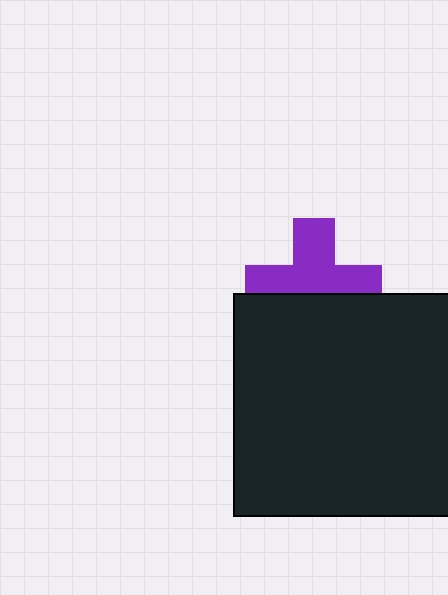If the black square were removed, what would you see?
You would see the complete purple cross.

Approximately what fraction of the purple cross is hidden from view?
Roughly 40% of the purple cross is hidden behind the black square.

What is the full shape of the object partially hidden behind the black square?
The partially hidden object is a purple cross.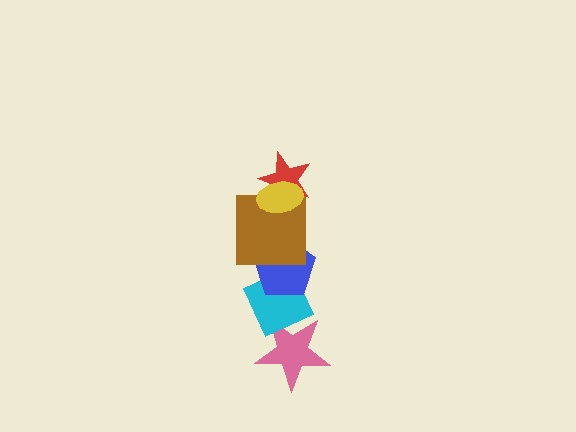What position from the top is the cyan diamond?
The cyan diamond is 5th from the top.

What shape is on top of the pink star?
The cyan diamond is on top of the pink star.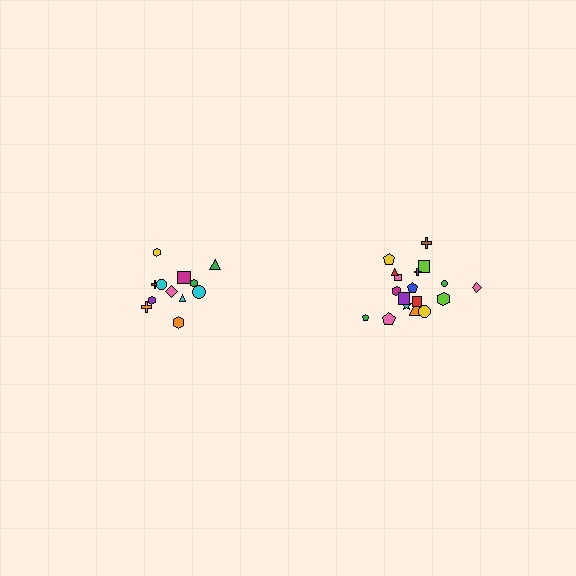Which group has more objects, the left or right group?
The right group.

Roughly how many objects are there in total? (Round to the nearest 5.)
Roughly 30 objects in total.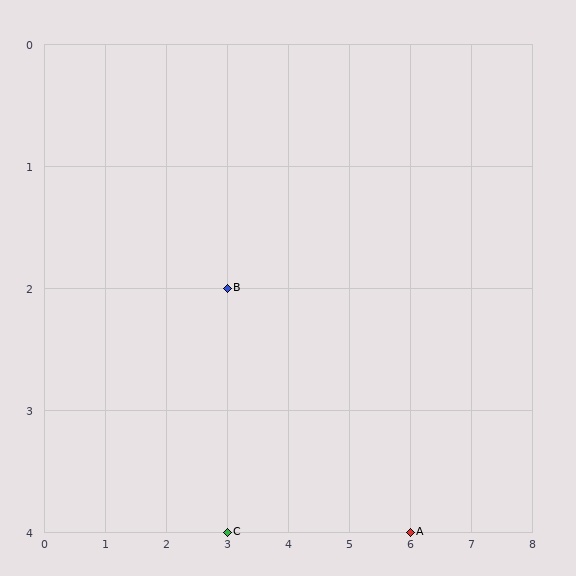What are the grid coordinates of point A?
Point A is at grid coordinates (6, 4).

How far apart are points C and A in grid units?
Points C and A are 3 columns apart.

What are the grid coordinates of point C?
Point C is at grid coordinates (3, 4).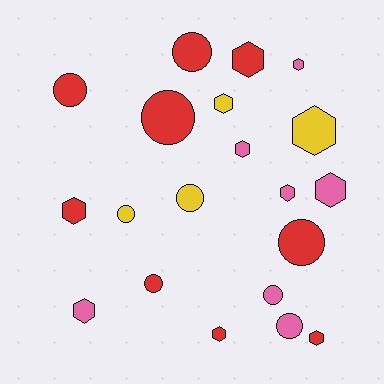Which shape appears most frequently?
Hexagon, with 11 objects.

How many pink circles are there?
There are 2 pink circles.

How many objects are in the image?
There are 20 objects.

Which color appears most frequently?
Red, with 9 objects.